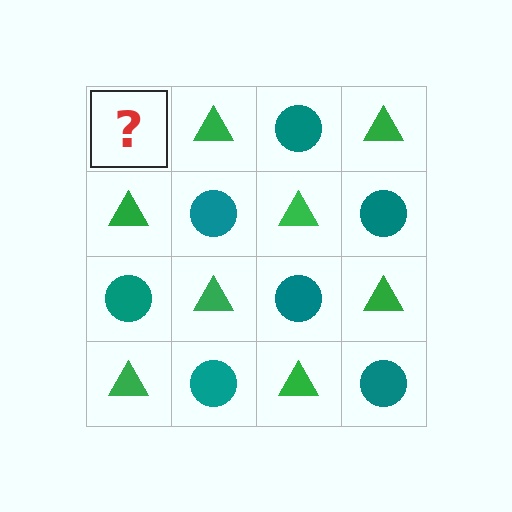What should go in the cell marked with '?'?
The missing cell should contain a teal circle.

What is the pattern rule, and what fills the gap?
The rule is that it alternates teal circle and green triangle in a checkerboard pattern. The gap should be filled with a teal circle.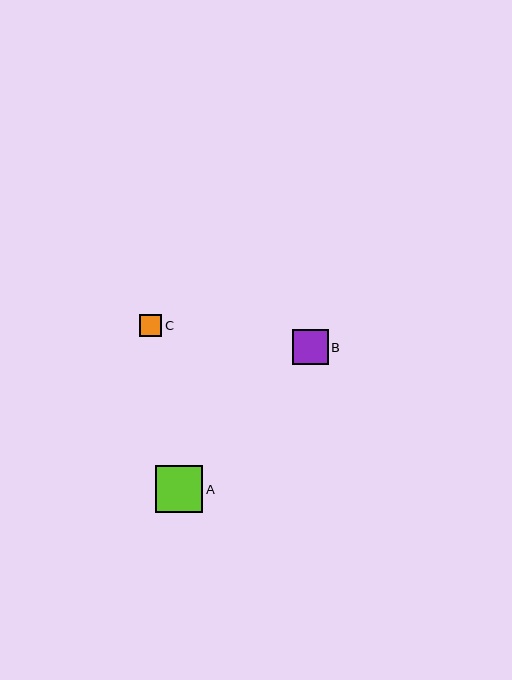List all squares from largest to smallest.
From largest to smallest: A, B, C.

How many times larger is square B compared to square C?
Square B is approximately 1.6 times the size of square C.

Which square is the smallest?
Square C is the smallest with a size of approximately 22 pixels.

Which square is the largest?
Square A is the largest with a size of approximately 48 pixels.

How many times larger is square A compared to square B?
Square A is approximately 1.4 times the size of square B.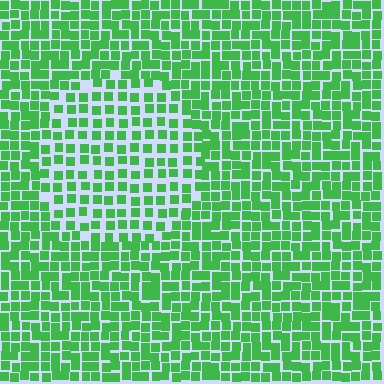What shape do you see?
I see a circle.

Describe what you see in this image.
The image contains small green elements arranged at two different densities. A circle-shaped region is visible where the elements are less densely packed than the surrounding area.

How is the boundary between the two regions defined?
The boundary is defined by a change in element density (approximately 1.6x ratio). All elements are the same color, size, and shape.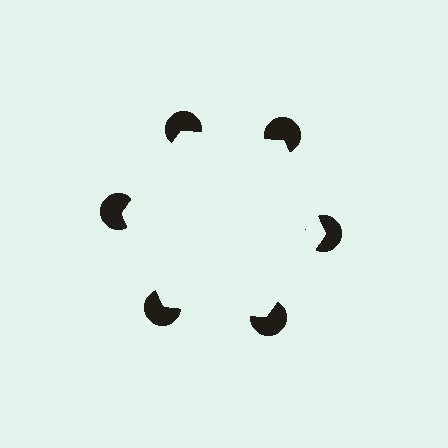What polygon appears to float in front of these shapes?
An illusory hexagon — its edges are inferred from the aligned wedge cuts in the pac-man discs, not physically drawn.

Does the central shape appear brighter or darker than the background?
It typically appears slightly brighter than the background, even though no actual brightness change is drawn.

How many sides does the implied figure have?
6 sides.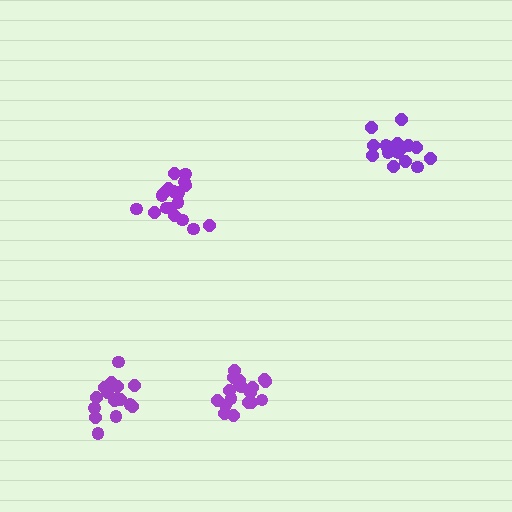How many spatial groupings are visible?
There are 4 spatial groupings.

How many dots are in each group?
Group 1: 16 dots, Group 2: 18 dots, Group 3: 18 dots, Group 4: 17 dots (69 total).